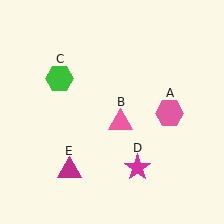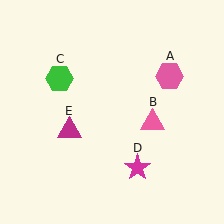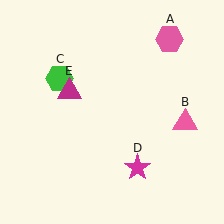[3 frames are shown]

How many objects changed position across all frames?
3 objects changed position: pink hexagon (object A), pink triangle (object B), magenta triangle (object E).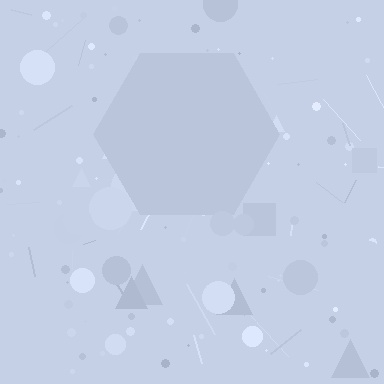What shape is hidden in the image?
A hexagon is hidden in the image.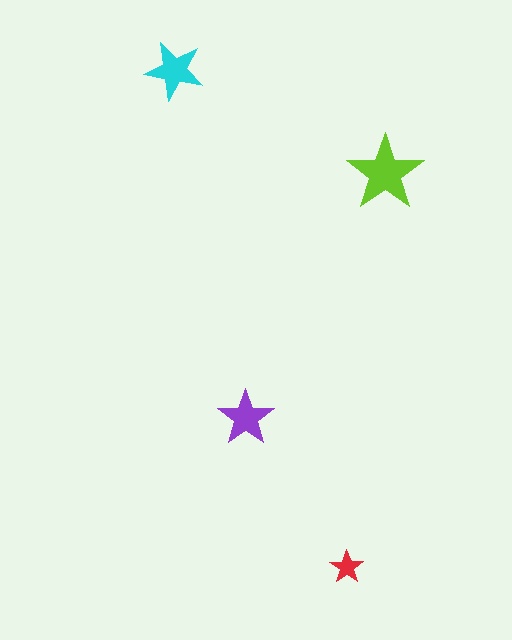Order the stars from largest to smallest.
the lime one, the cyan one, the purple one, the red one.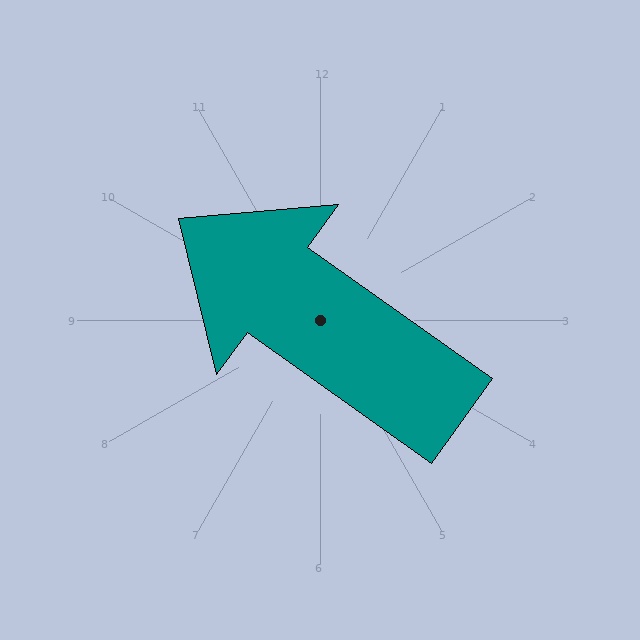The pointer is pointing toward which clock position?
Roughly 10 o'clock.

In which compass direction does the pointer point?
Northwest.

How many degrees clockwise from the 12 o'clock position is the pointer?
Approximately 306 degrees.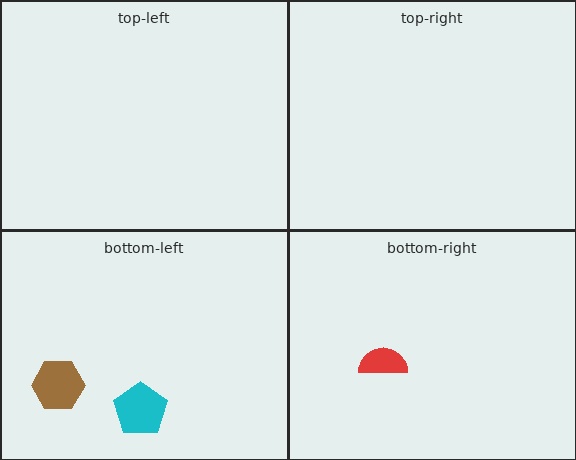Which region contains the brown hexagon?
The bottom-left region.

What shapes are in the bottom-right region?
The red semicircle.